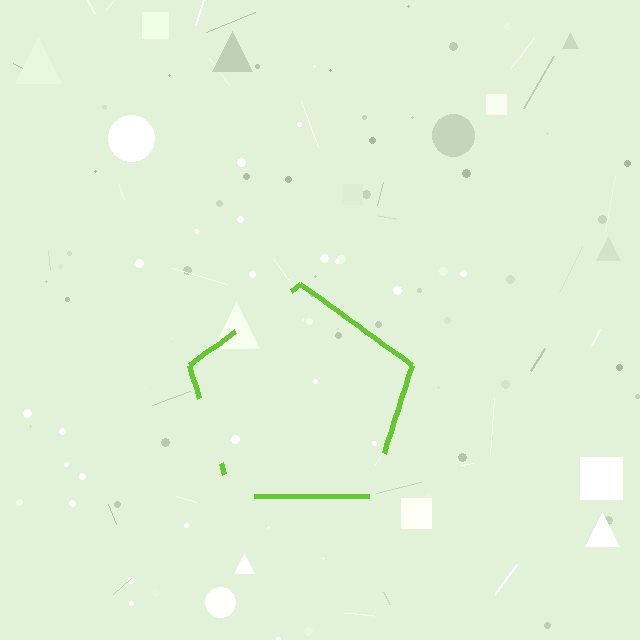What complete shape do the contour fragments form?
The contour fragments form a pentagon.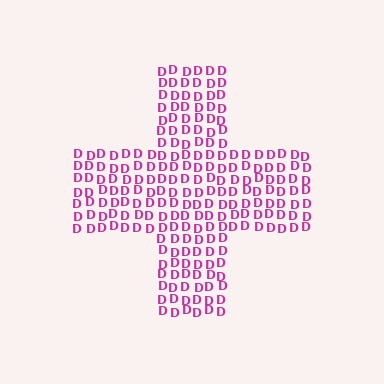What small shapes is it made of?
It is made of small letter D's.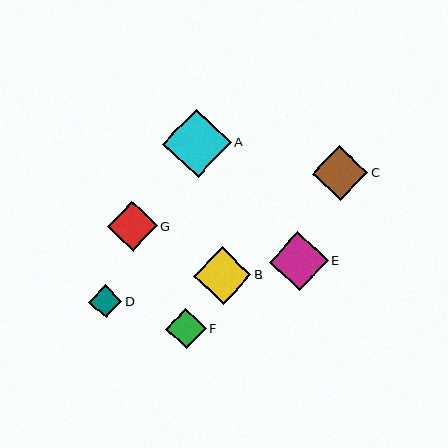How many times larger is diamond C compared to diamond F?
Diamond C is approximately 1.4 times the size of diamond F.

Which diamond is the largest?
Diamond A is the largest with a size of approximately 68 pixels.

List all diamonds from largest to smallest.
From largest to smallest: A, E, B, C, G, F, D.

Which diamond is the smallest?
Diamond D is the smallest with a size of approximately 33 pixels.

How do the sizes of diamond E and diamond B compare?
Diamond E and diamond B are approximately the same size.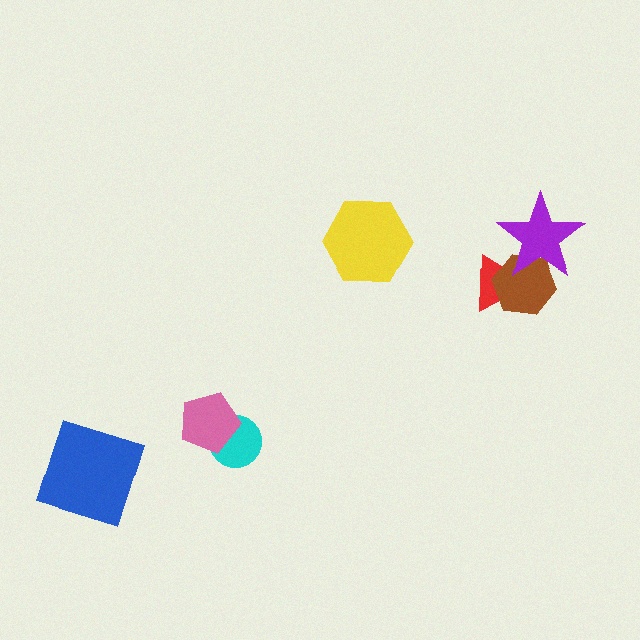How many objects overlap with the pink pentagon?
1 object overlaps with the pink pentagon.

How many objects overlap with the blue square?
0 objects overlap with the blue square.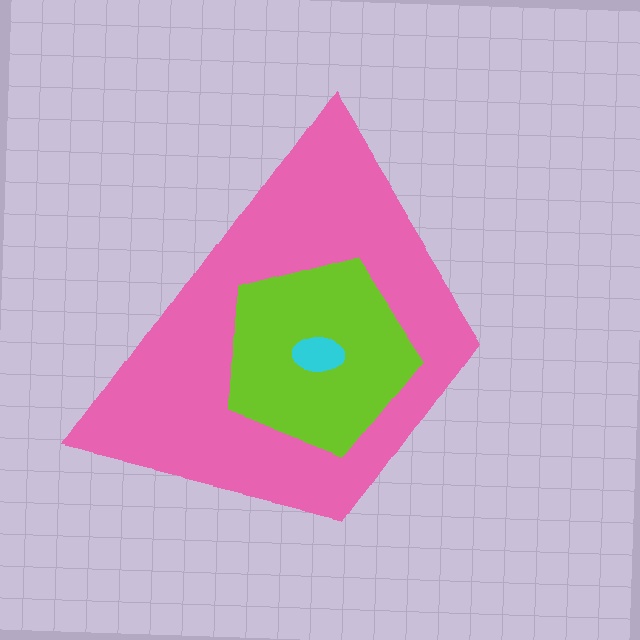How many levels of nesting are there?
3.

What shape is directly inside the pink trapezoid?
The lime pentagon.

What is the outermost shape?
The pink trapezoid.